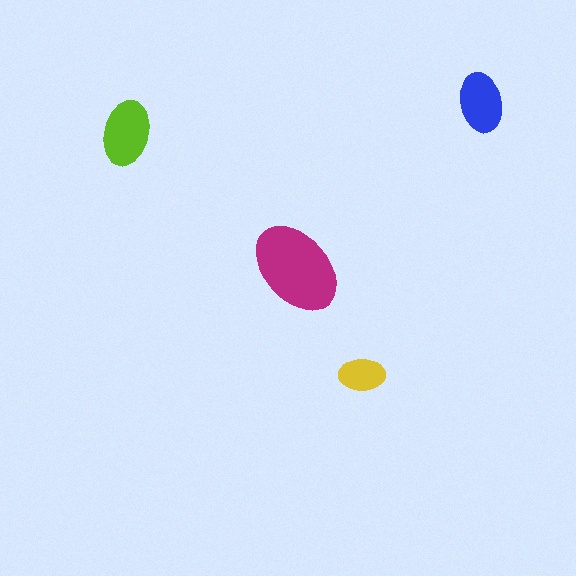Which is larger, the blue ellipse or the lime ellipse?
The lime one.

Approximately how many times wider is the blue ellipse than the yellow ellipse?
About 1.5 times wider.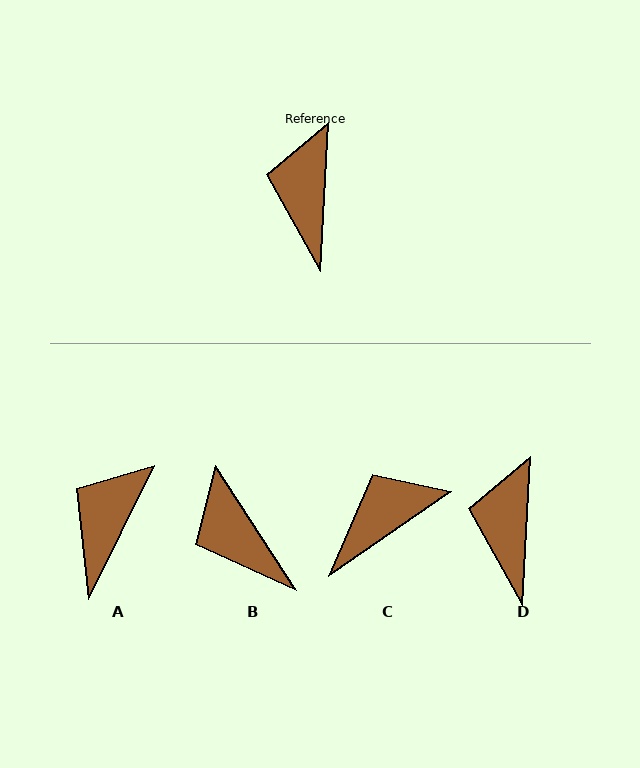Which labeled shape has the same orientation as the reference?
D.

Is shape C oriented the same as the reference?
No, it is off by about 52 degrees.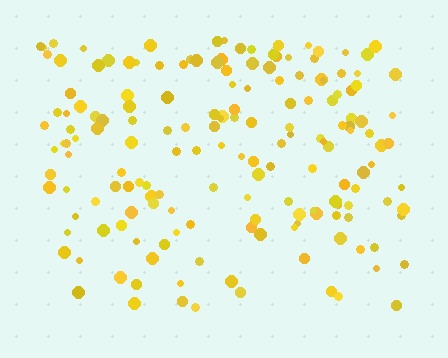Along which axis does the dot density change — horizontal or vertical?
Vertical.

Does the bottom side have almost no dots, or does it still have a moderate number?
Still a moderate number, just noticeably fewer than the top.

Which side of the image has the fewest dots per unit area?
The bottom.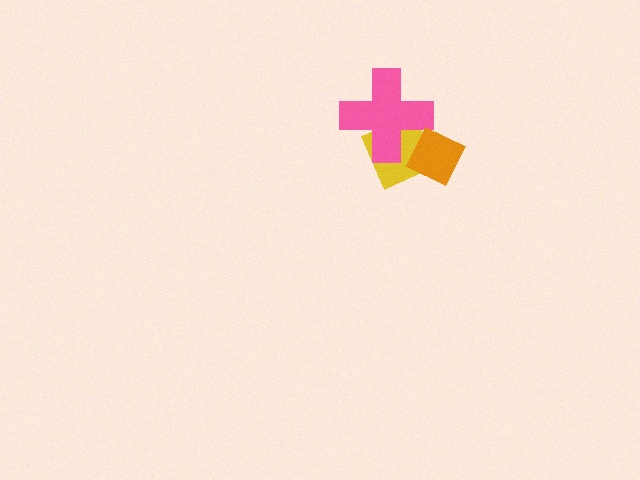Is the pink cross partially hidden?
Yes, it is partially covered by another shape.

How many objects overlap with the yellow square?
2 objects overlap with the yellow square.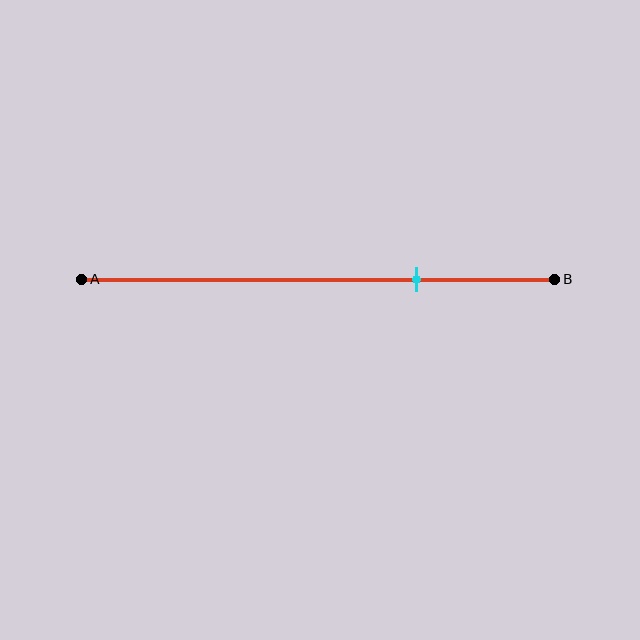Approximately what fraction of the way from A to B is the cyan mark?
The cyan mark is approximately 70% of the way from A to B.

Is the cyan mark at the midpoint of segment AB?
No, the mark is at about 70% from A, not at the 50% midpoint.